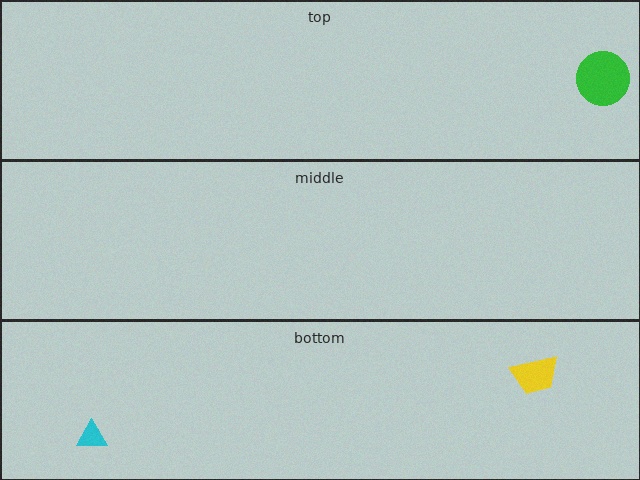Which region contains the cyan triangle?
The bottom region.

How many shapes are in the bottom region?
2.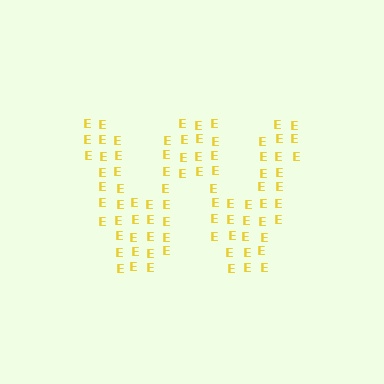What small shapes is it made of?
It is made of small letter E's.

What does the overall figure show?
The overall figure shows the letter W.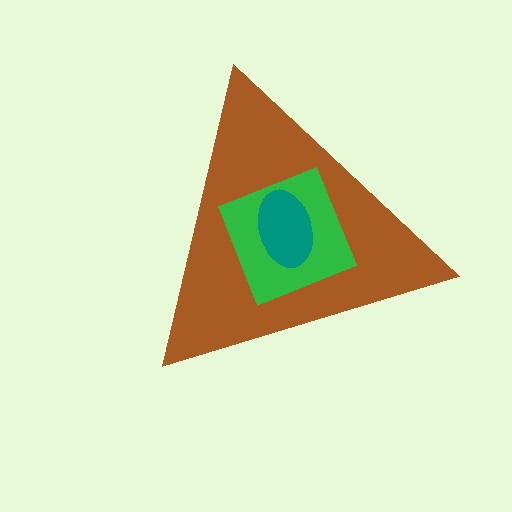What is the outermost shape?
The brown triangle.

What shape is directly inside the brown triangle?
The green diamond.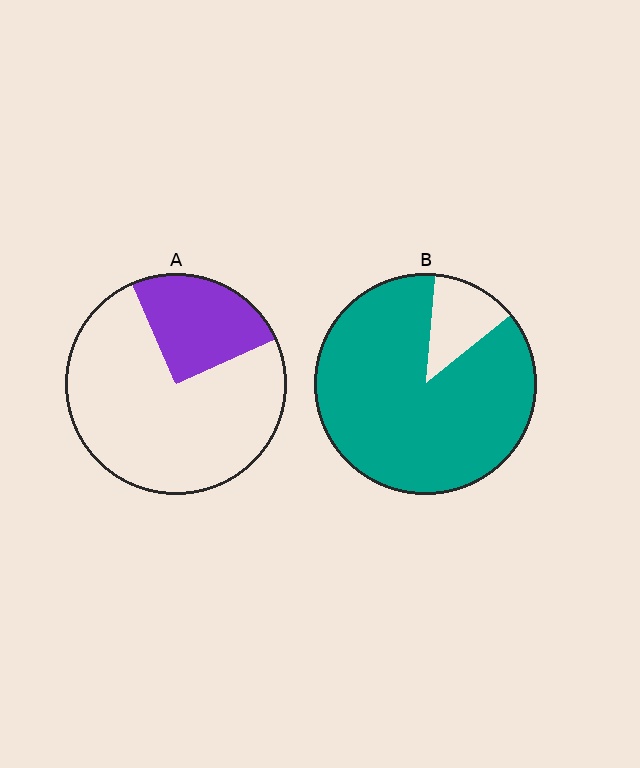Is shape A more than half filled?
No.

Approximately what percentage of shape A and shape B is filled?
A is approximately 25% and B is approximately 85%.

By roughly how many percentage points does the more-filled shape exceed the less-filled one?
By roughly 60 percentage points (B over A).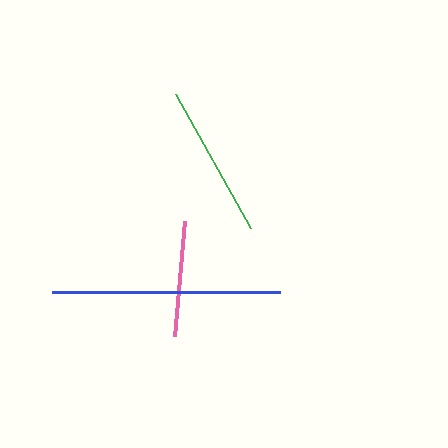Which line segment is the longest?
The blue line is the longest at approximately 228 pixels.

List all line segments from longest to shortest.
From longest to shortest: blue, green, pink.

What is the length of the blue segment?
The blue segment is approximately 228 pixels long.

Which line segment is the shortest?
The pink line is the shortest at approximately 115 pixels.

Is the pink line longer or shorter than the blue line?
The blue line is longer than the pink line.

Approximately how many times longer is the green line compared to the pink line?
The green line is approximately 1.3 times the length of the pink line.